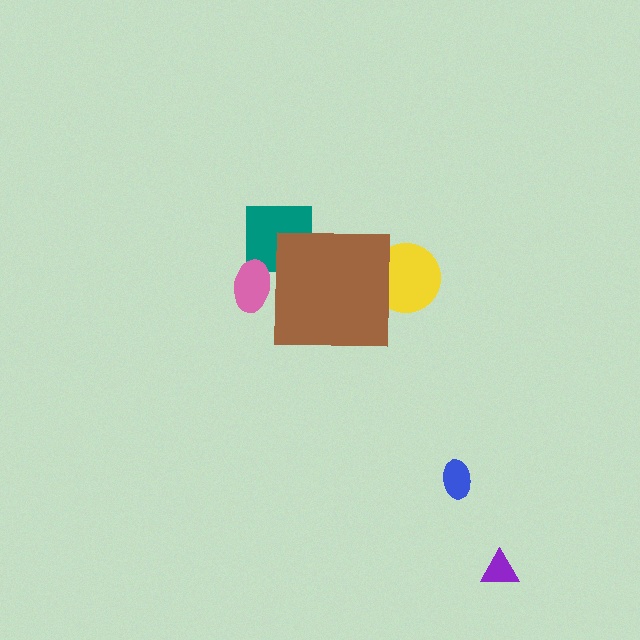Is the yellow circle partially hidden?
Yes, the yellow circle is partially hidden behind the brown square.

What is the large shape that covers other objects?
A brown square.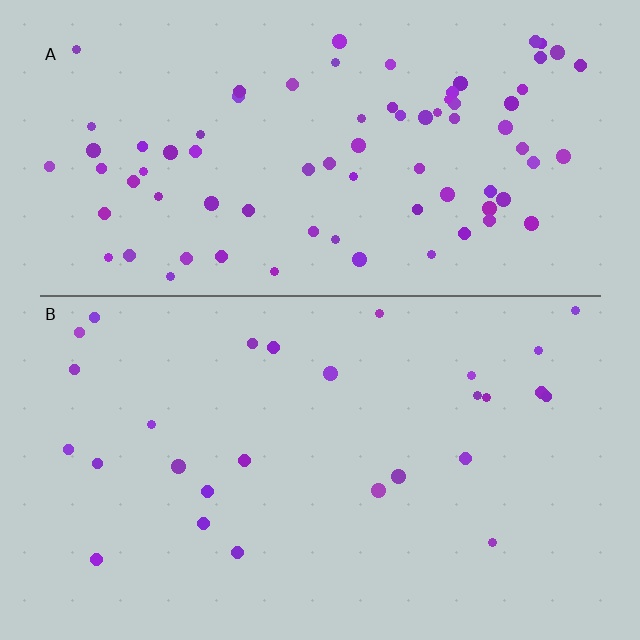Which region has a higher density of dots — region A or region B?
A (the top).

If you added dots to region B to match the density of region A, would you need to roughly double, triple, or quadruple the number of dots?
Approximately triple.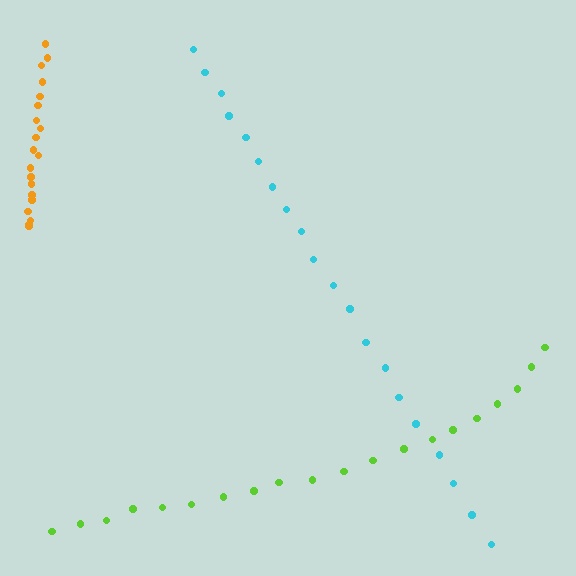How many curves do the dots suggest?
There are 3 distinct paths.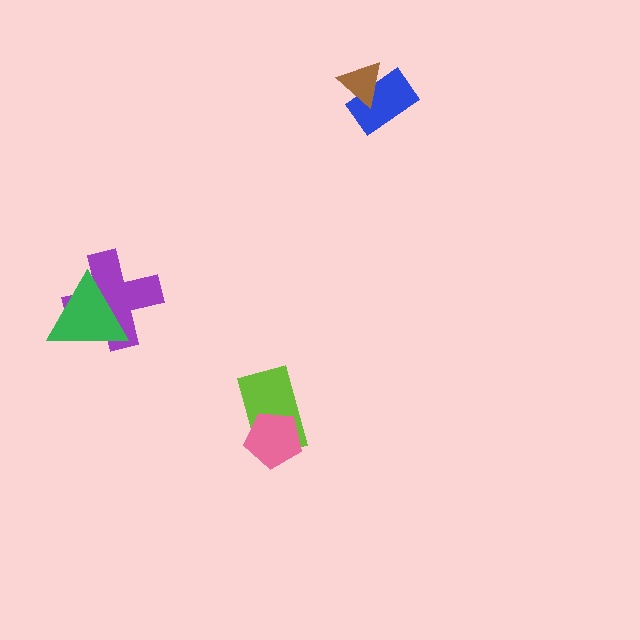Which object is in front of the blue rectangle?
The brown triangle is in front of the blue rectangle.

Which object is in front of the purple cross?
The green triangle is in front of the purple cross.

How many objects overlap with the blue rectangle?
1 object overlaps with the blue rectangle.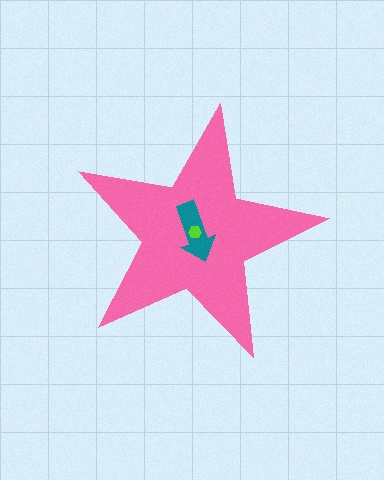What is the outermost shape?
The pink star.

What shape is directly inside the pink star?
The teal arrow.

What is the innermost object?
The lime hexagon.